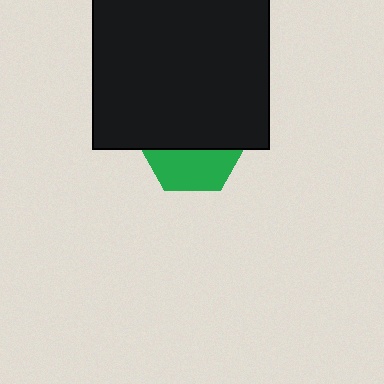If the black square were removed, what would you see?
You would see the complete green hexagon.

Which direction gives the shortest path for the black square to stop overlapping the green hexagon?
Moving up gives the shortest separation.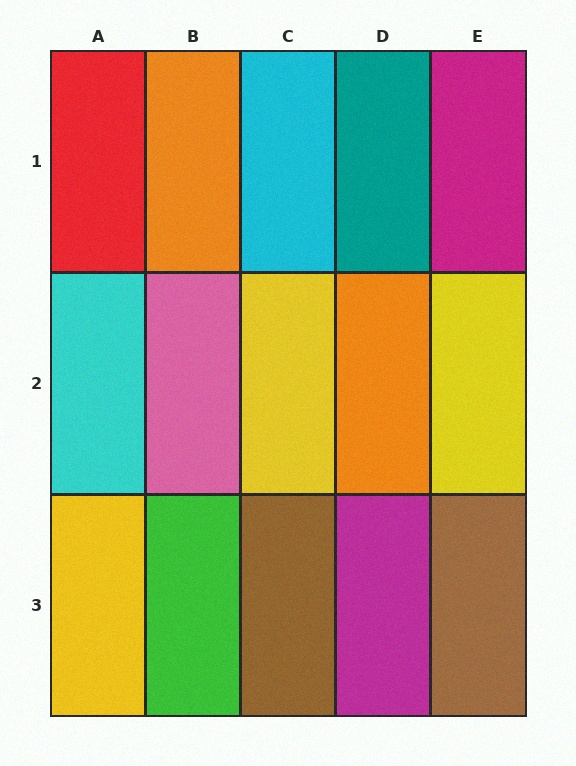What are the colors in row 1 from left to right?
Red, orange, cyan, teal, magenta.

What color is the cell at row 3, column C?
Brown.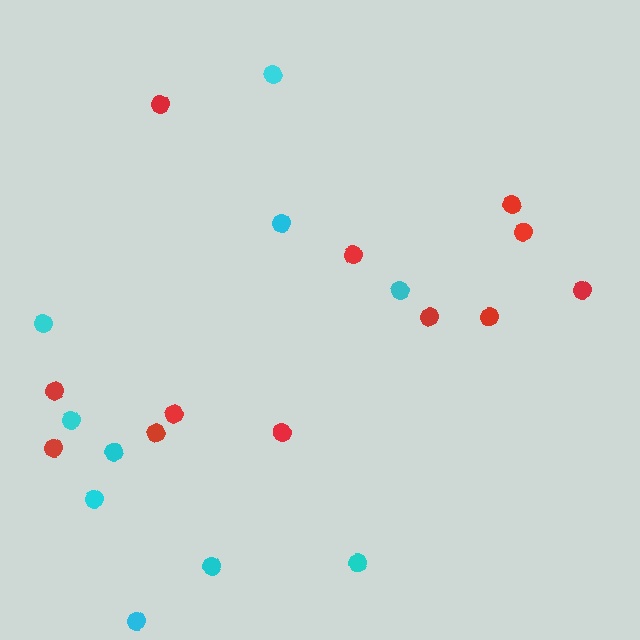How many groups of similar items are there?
There are 2 groups: one group of red circles (12) and one group of cyan circles (10).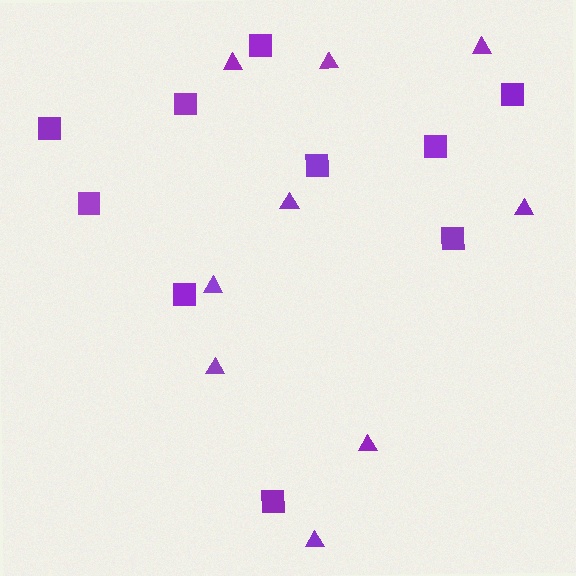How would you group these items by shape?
There are 2 groups: one group of triangles (9) and one group of squares (10).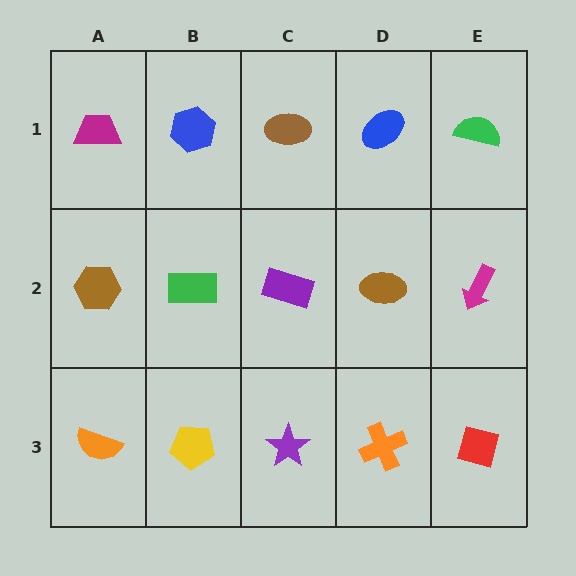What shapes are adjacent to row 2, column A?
A magenta trapezoid (row 1, column A), an orange semicircle (row 3, column A), a green rectangle (row 2, column B).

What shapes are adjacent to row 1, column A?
A brown hexagon (row 2, column A), a blue hexagon (row 1, column B).